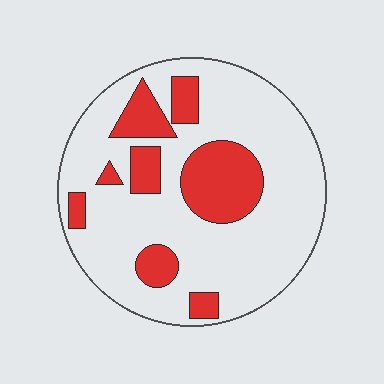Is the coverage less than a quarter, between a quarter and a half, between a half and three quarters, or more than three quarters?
Less than a quarter.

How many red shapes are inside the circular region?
8.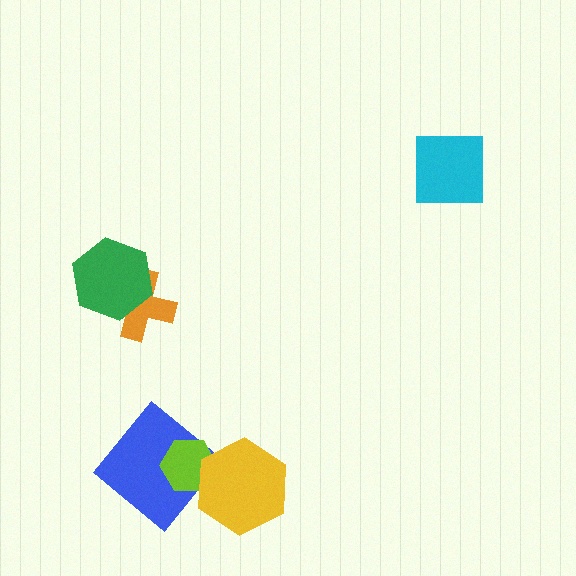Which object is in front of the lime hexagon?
The yellow hexagon is in front of the lime hexagon.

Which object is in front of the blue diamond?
The lime hexagon is in front of the blue diamond.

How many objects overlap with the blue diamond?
1 object overlaps with the blue diamond.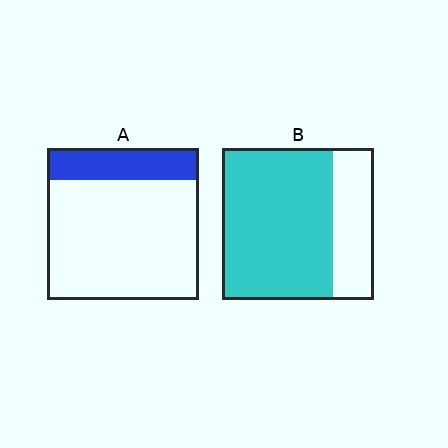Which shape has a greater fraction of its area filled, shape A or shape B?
Shape B.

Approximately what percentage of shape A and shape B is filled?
A is approximately 20% and B is approximately 75%.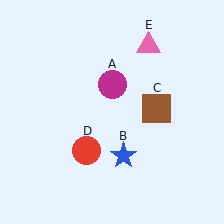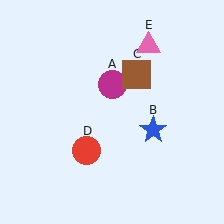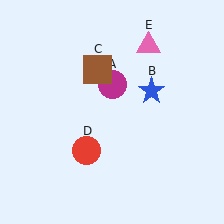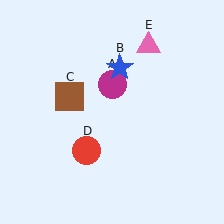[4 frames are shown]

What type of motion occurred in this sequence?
The blue star (object B), brown square (object C) rotated counterclockwise around the center of the scene.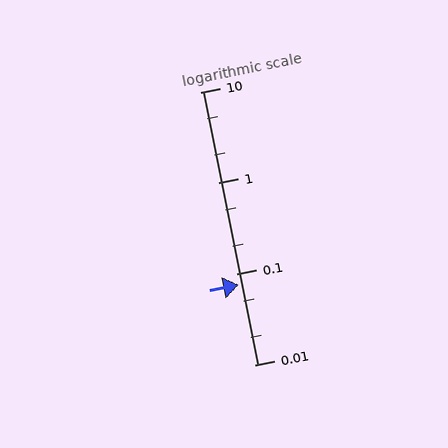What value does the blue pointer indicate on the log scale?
The pointer indicates approximately 0.075.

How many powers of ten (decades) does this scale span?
The scale spans 3 decades, from 0.01 to 10.